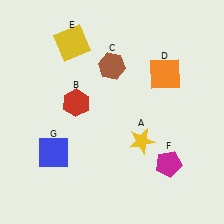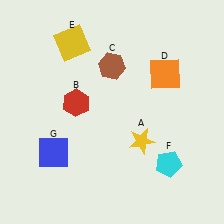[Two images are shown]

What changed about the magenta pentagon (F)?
In Image 1, F is magenta. In Image 2, it changed to cyan.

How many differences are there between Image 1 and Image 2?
There is 1 difference between the two images.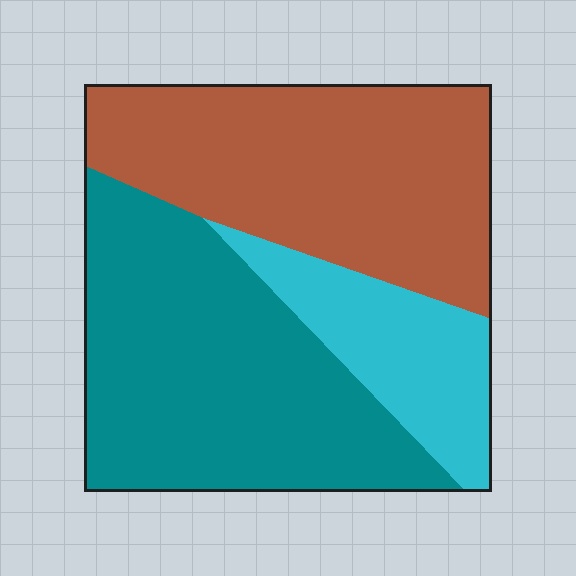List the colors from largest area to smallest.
From largest to smallest: teal, brown, cyan.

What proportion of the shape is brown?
Brown covers roughly 40% of the shape.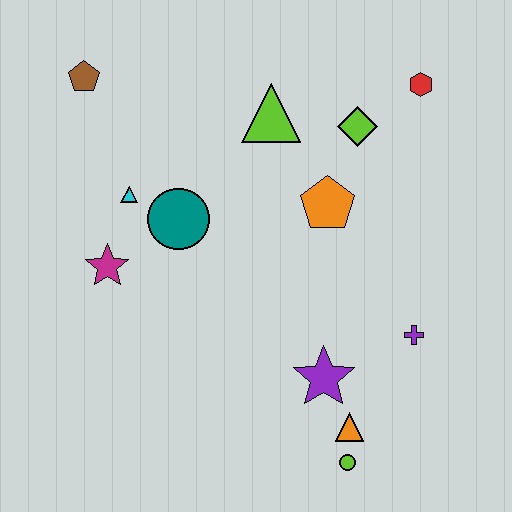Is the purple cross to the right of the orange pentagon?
Yes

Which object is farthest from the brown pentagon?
The lime circle is farthest from the brown pentagon.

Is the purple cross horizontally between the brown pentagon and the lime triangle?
No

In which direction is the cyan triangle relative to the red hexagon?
The cyan triangle is to the left of the red hexagon.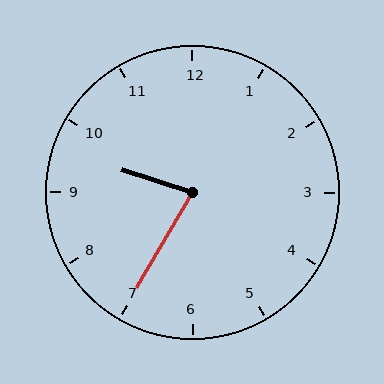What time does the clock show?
9:35.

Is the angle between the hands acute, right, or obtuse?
It is acute.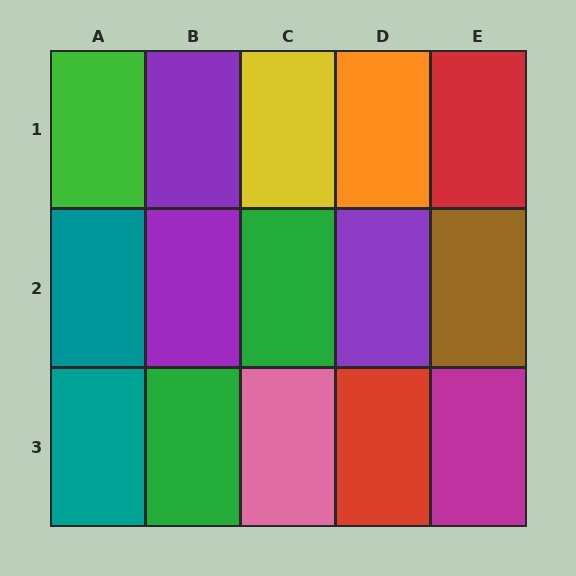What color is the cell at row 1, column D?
Orange.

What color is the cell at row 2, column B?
Purple.